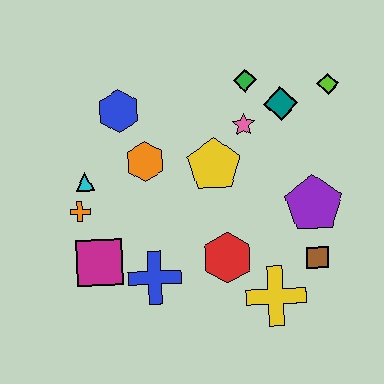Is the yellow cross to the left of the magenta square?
No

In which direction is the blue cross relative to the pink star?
The blue cross is below the pink star.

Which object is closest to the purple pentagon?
The brown square is closest to the purple pentagon.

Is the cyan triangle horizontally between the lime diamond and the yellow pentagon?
No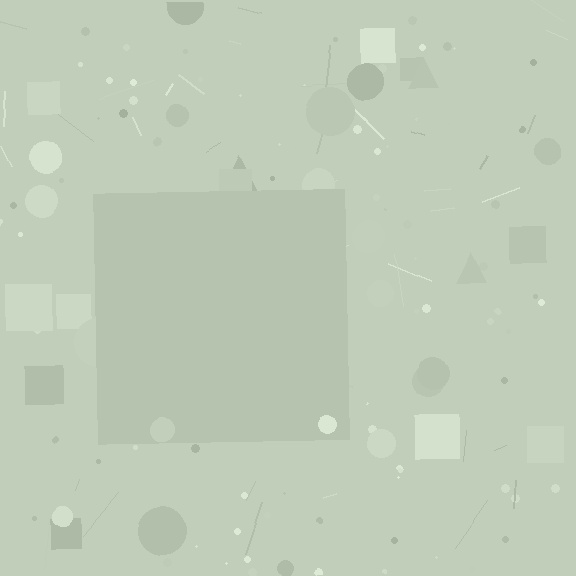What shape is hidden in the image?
A square is hidden in the image.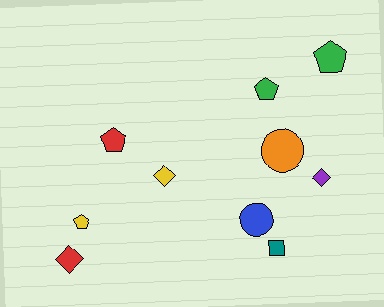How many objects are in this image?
There are 10 objects.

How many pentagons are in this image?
There are 4 pentagons.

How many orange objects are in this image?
There is 1 orange object.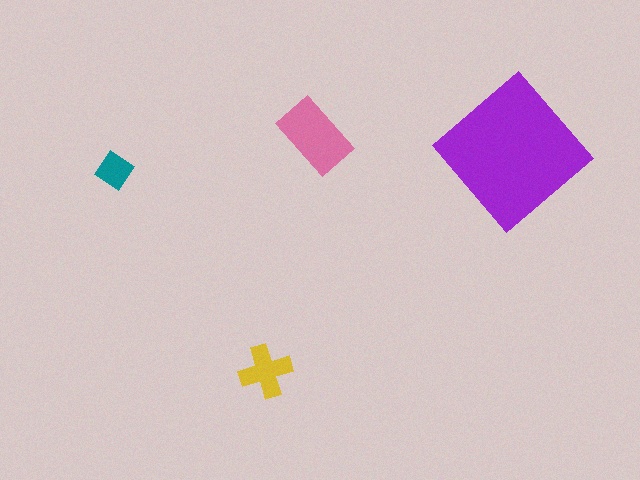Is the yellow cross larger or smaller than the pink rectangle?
Smaller.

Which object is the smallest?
The teal diamond.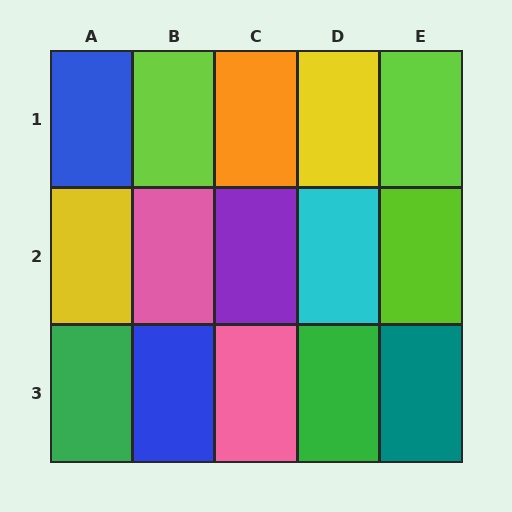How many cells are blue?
2 cells are blue.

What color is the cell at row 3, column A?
Green.